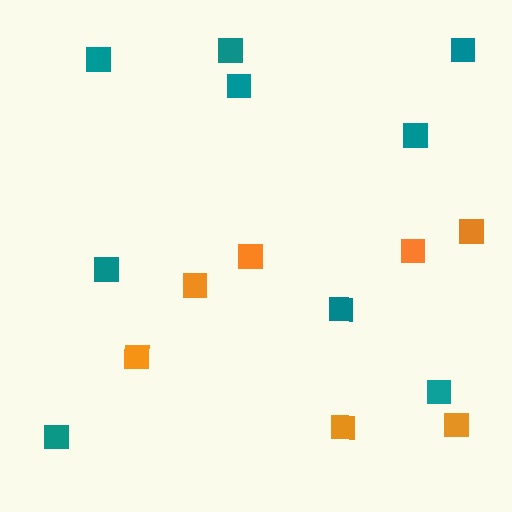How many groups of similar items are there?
There are 2 groups: one group of teal squares (9) and one group of orange squares (7).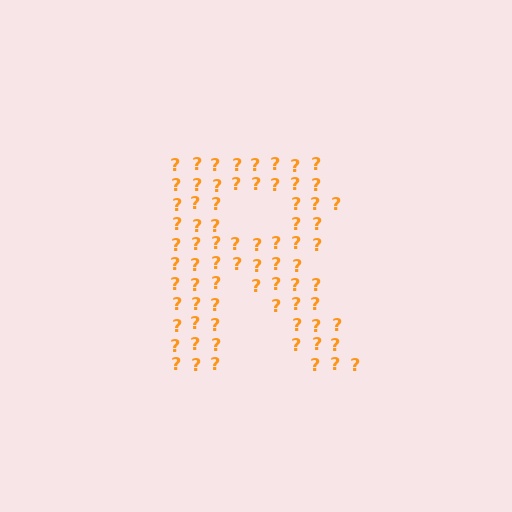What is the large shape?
The large shape is the letter R.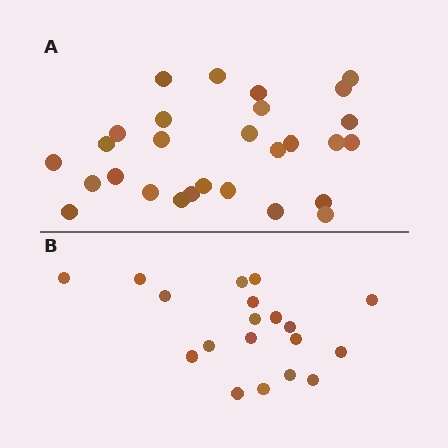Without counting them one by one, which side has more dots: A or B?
Region A (the top region) has more dots.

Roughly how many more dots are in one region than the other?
Region A has roughly 8 or so more dots than region B.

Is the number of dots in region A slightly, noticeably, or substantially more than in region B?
Region A has substantially more. The ratio is roughly 1.5 to 1.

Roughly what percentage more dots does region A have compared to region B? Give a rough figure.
About 45% more.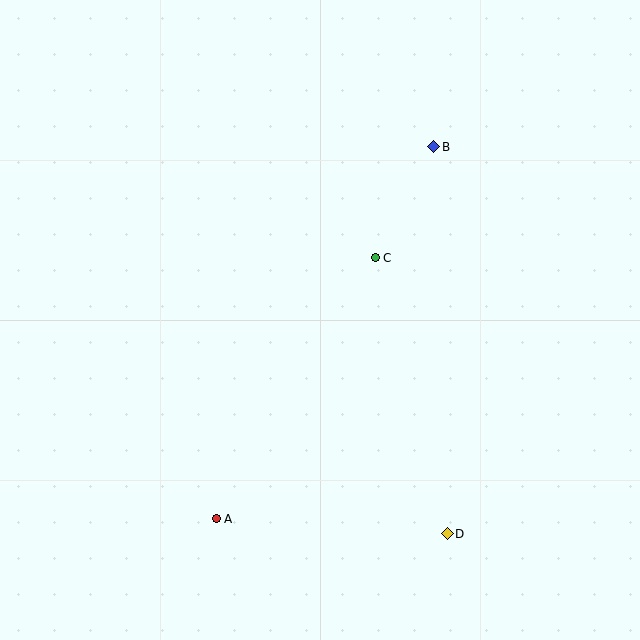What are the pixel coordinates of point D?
Point D is at (447, 534).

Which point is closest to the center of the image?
Point C at (375, 258) is closest to the center.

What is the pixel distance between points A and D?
The distance between A and D is 231 pixels.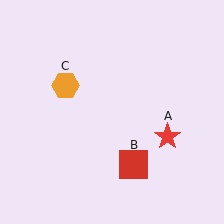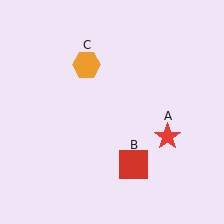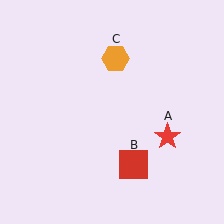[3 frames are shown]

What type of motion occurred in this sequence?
The orange hexagon (object C) rotated clockwise around the center of the scene.